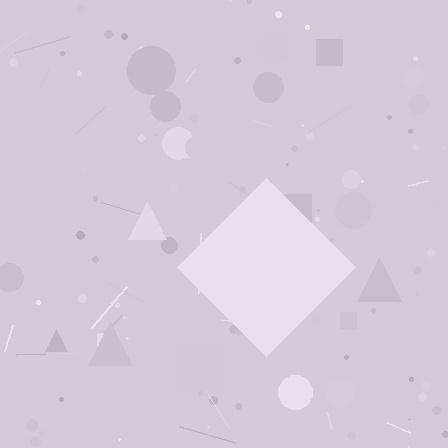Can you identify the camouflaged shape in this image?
The camouflaged shape is a diamond.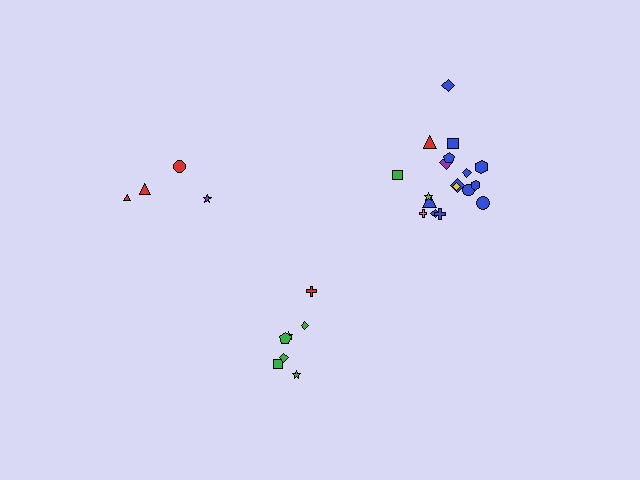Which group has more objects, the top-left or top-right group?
The top-right group.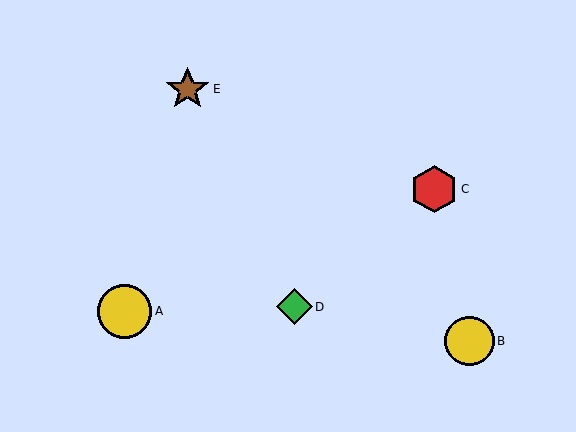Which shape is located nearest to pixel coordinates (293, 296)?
The green diamond (labeled D) at (294, 307) is nearest to that location.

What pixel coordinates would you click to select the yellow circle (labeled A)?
Click at (124, 311) to select the yellow circle A.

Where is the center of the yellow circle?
The center of the yellow circle is at (470, 341).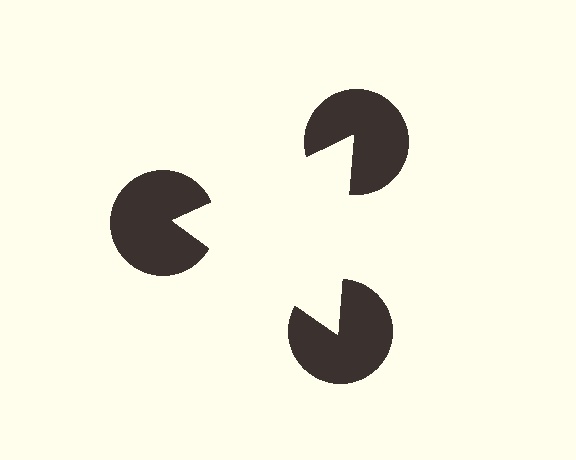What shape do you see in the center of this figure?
An illusory triangle — its edges are inferred from the aligned wedge cuts in the pac-man discs, not physically drawn.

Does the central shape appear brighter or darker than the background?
It typically appears slightly brighter than the background, even though no actual brightness change is drawn.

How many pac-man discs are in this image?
There are 3 — one at each vertex of the illusory triangle.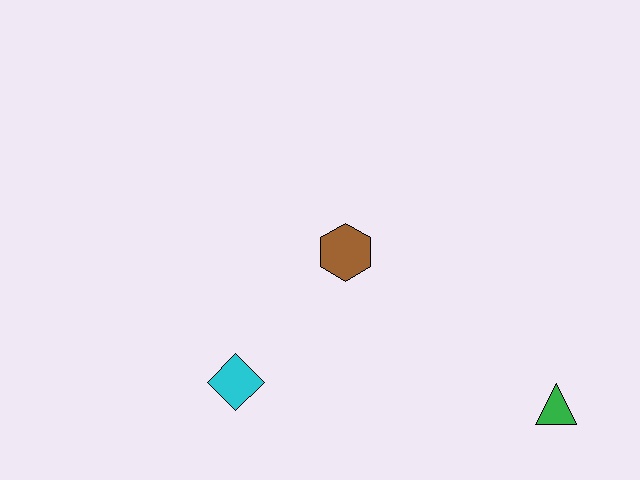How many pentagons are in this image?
There are no pentagons.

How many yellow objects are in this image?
There are no yellow objects.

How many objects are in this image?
There are 3 objects.